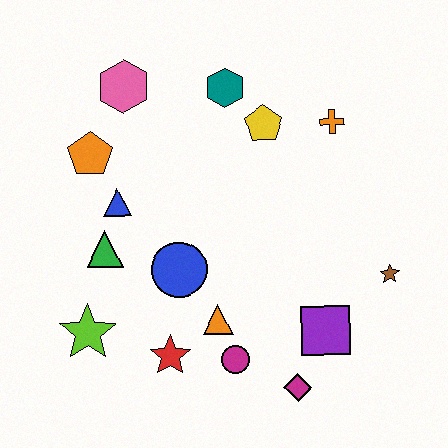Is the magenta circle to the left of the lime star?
No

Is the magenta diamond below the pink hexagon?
Yes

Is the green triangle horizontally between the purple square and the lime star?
Yes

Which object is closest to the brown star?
The purple square is closest to the brown star.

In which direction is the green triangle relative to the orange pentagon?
The green triangle is below the orange pentagon.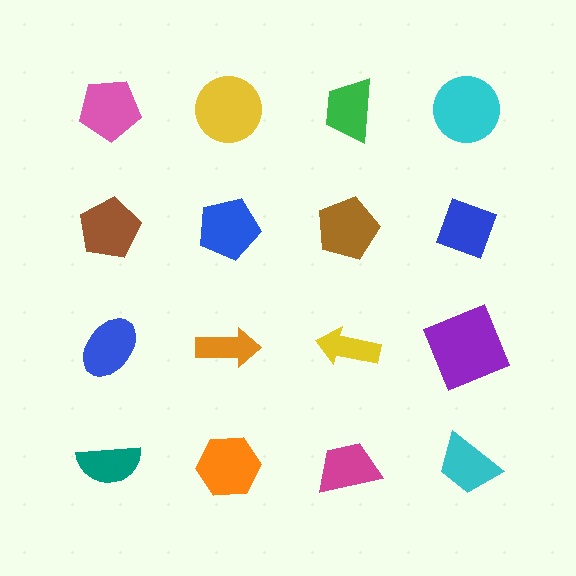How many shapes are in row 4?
4 shapes.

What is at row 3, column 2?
An orange arrow.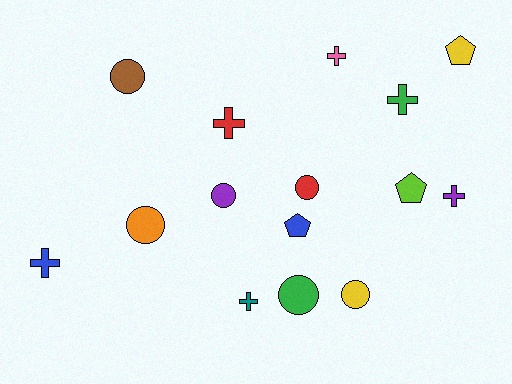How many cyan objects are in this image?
There are no cyan objects.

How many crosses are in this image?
There are 6 crosses.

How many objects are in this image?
There are 15 objects.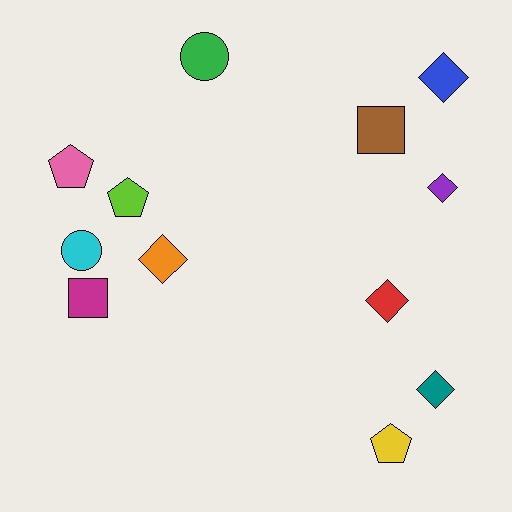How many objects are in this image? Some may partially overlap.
There are 12 objects.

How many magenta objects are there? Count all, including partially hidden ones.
There is 1 magenta object.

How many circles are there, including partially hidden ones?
There are 2 circles.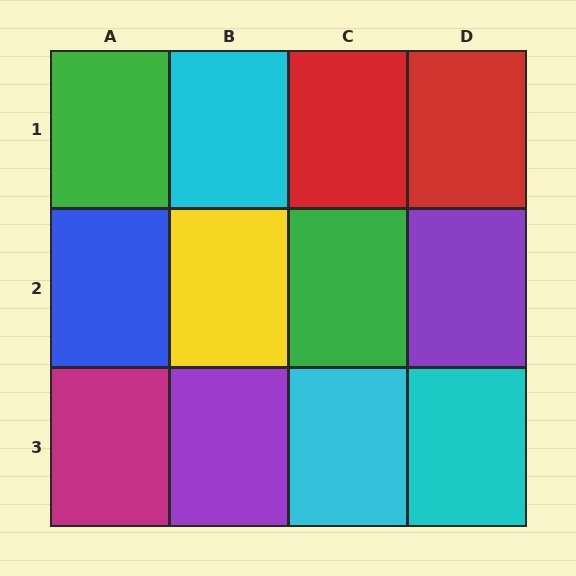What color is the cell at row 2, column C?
Green.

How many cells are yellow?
1 cell is yellow.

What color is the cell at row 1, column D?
Red.